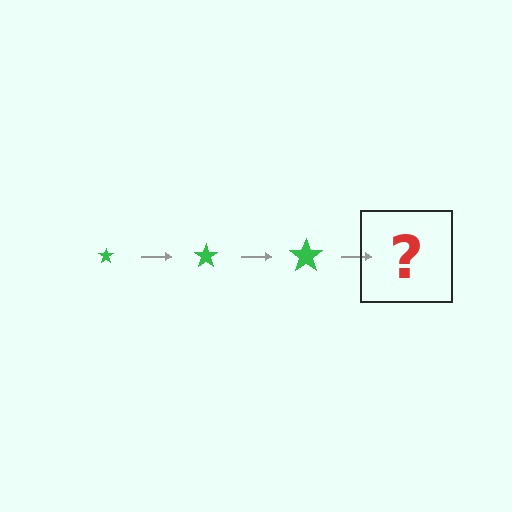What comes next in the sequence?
The next element should be a green star, larger than the previous one.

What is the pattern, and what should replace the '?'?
The pattern is that the star gets progressively larger each step. The '?' should be a green star, larger than the previous one.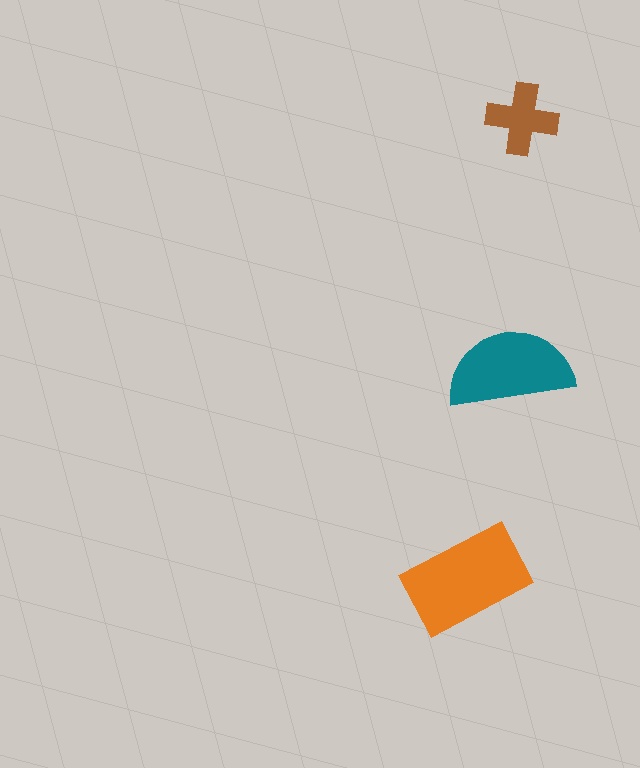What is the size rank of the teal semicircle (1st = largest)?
2nd.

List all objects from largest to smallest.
The orange rectangle, the teal semicircle, the brown cross.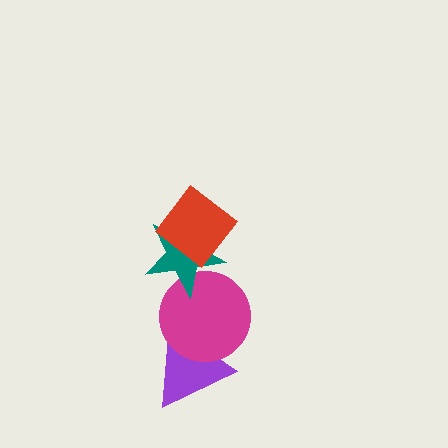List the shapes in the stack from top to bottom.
From top to bottom: the red diamond, the teal star, the magenta circle, the purple triangle.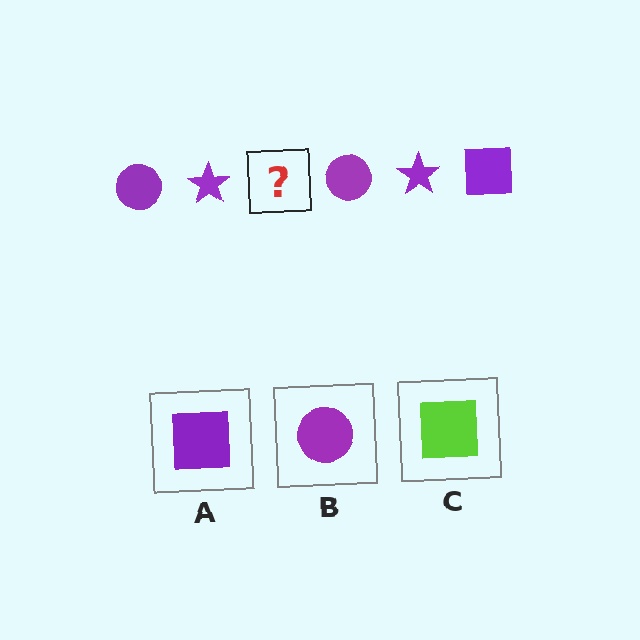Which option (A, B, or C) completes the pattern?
A.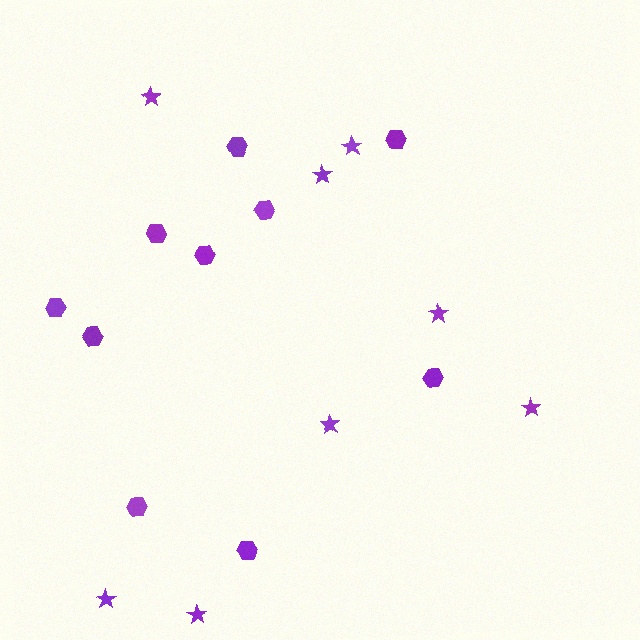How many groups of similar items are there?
There are 2 groups: one group of hexagons (10) and one group of stars (8).